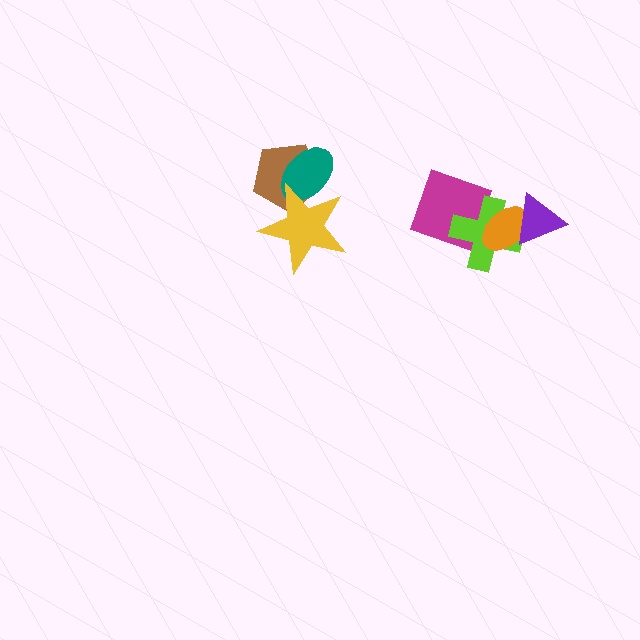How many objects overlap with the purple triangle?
2 objects overlap with the purple triangle.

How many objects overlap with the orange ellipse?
2 objects overlap with the orange ellipse.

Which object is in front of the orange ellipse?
The purple triangle is in front of the orange ellipse.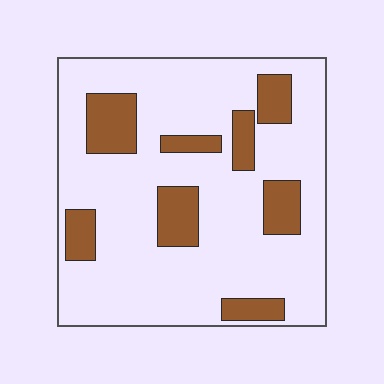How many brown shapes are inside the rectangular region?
8.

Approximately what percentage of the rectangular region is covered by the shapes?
Approximately 20%.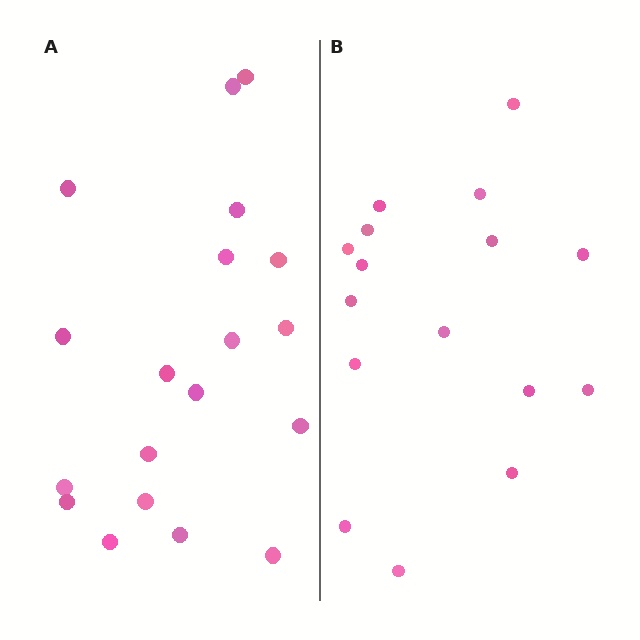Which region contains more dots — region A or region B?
Region A (the left region) has more dots.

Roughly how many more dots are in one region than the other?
Region A has just a few more — roughly 2 or 3 more dots than region B.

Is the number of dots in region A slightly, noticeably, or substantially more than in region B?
Region A has only slightly more — the two regions are fairly close. The ratio is roughly 1.2 to 1.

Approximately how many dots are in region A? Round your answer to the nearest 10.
About 20 dots. (The exact count is 19, which rounds to 20.)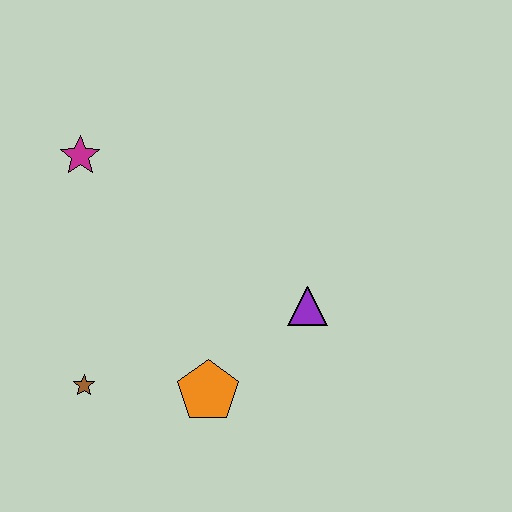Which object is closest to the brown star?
The orange pentagon is closest to the brown star.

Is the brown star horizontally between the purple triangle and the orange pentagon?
No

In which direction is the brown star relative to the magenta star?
The brown star is below the magenta star.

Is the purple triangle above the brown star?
Yes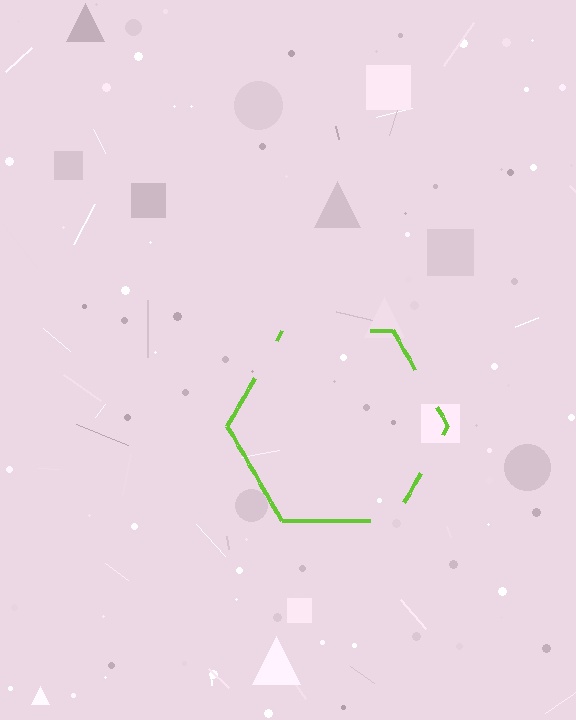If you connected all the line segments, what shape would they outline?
They would outline a hexagon.